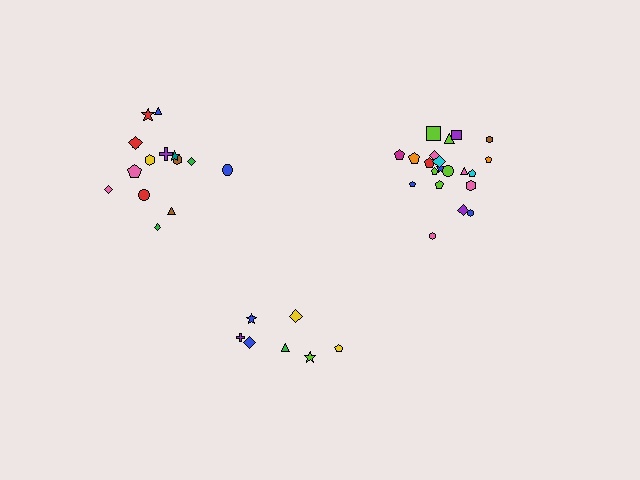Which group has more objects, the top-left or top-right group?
The top-right group.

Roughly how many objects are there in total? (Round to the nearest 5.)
Roughly 45 objects in total.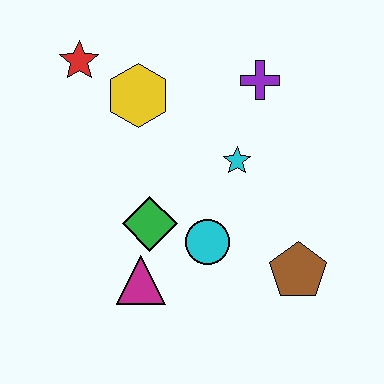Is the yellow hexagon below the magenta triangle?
No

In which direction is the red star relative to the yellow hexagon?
The red star is to the left of the yellow hexagon.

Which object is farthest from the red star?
The brown pentagon is farthest from the red star.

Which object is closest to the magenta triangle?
The green diamond is closest to the magenta triangle.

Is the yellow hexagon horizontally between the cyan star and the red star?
Yes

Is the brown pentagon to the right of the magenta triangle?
Yes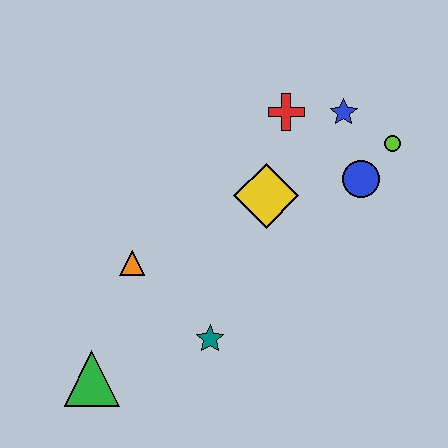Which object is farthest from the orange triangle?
The lime circle is farthest from the orange triangle.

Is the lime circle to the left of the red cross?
No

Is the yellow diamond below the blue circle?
Yes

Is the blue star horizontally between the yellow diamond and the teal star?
No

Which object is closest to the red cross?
The blue star is closest to the red cross.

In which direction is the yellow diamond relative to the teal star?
The yellow diamond is above the teal star.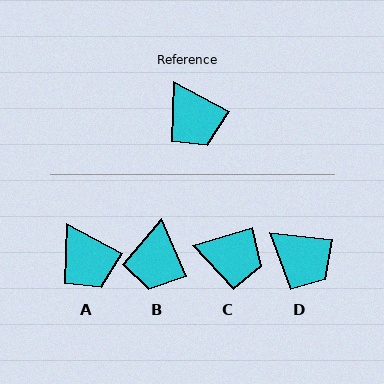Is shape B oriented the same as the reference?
No, it is off by about 38 degrees.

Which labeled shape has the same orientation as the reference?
A.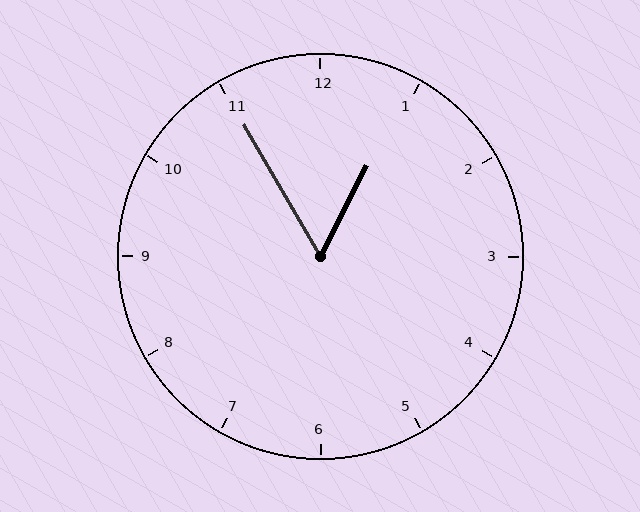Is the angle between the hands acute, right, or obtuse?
It is acute.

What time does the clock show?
12:55.